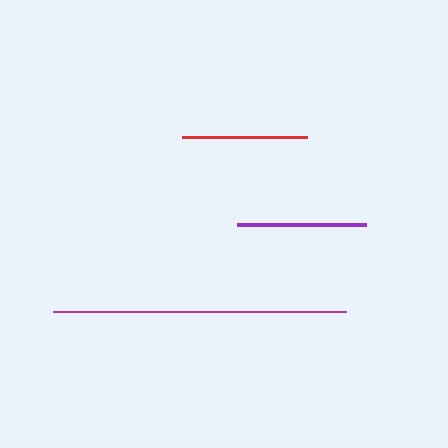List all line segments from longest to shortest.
From longest to shortest: magenta, purple, red.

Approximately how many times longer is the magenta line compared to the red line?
The magenta line is approximately 2.3 times the length of the red line.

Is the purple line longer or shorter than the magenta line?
The magenta line is longer than the purple line.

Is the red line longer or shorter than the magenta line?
The magenta line is longer than the red line.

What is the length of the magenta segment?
The magenta segment is approximately 293 pixels long.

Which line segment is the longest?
The magenta line is the longest at approximately 293 pixels.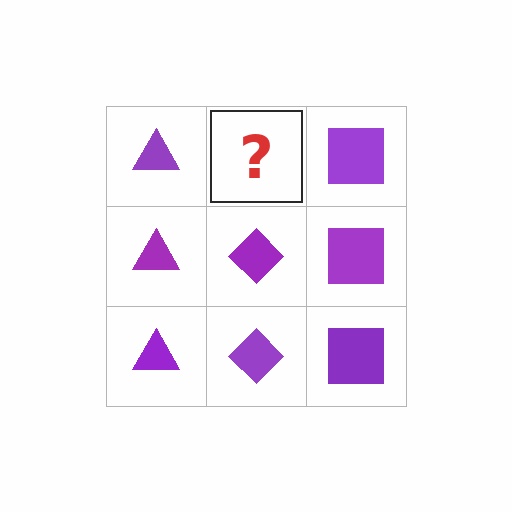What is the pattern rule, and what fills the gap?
The rule is that each column has a consistent shape. The gap should be filled with a purple diamond.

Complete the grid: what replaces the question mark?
The question mark should be replaced with a purple diamond.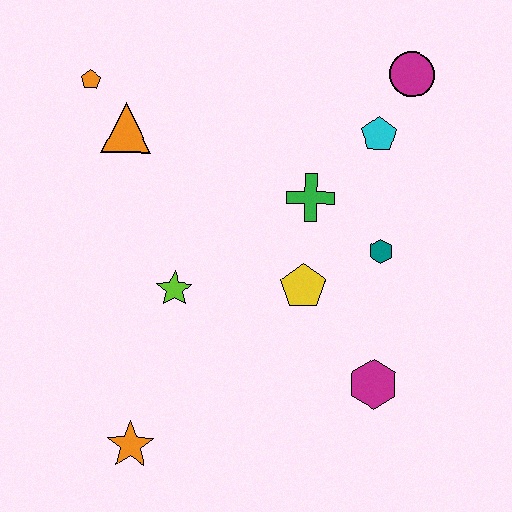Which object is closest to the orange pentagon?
The orange triangle is closest to the orange pentagon.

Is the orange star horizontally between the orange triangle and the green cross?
Yes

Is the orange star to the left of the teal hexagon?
Yes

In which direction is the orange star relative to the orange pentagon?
The orange star is below the orange pentagon.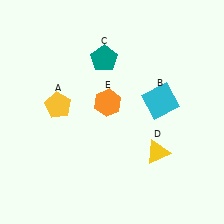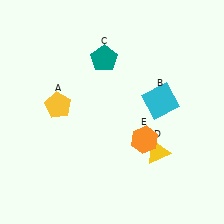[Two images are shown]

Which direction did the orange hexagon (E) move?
The orange hexagon (E) moved down.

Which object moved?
The orange hexagon (E) moved down.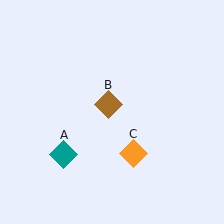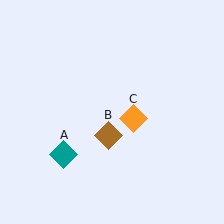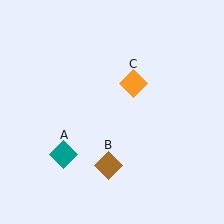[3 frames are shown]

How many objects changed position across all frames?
2 objects changed position: brown diamond (object B), orange diamond (object C).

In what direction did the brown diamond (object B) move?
The brown diamond (object B) moved down.